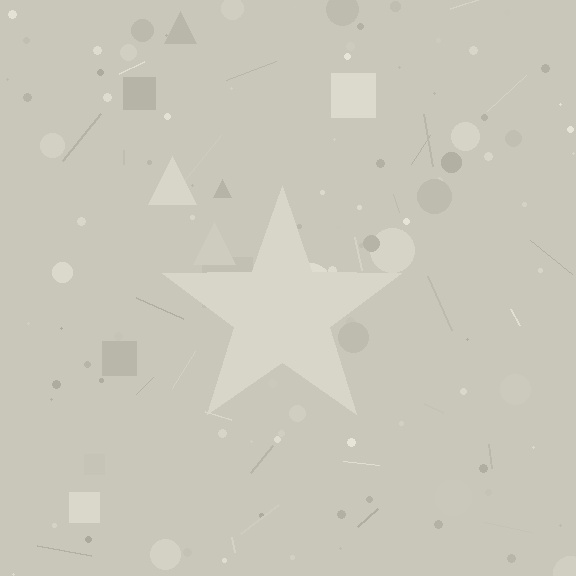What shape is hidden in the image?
A star is hidden in the image.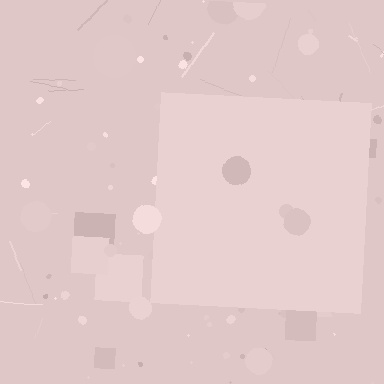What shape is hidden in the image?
A square is hidden in the image.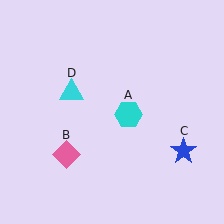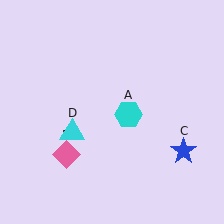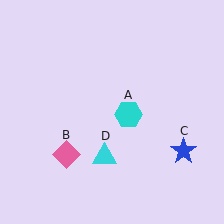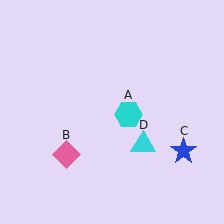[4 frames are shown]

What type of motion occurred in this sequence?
The cyan triangle (object D) rotated counterclockwise around the center of the scene.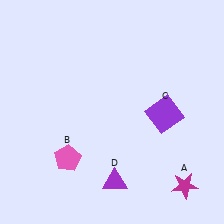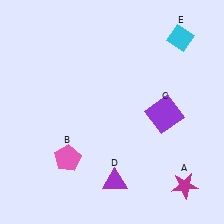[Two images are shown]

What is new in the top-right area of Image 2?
A cyan diamond (E) was added in the top-right area of Image 2.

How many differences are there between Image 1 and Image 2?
There is 1 difference between the two images.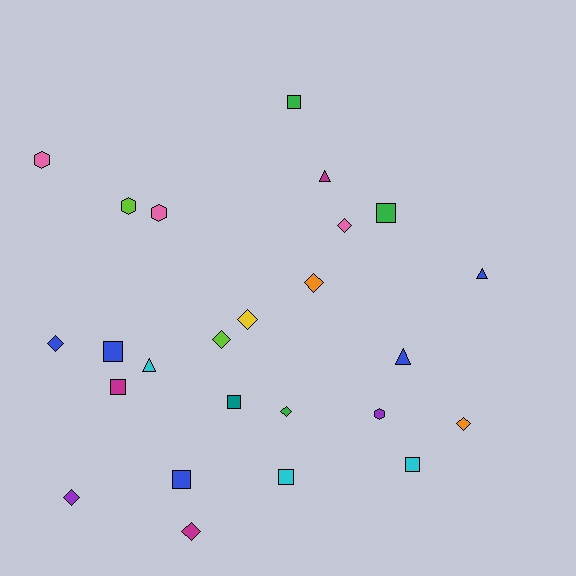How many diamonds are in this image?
There are 9 diamonds.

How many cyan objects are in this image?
There are 3 cyan objects.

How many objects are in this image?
There are 25 objects.